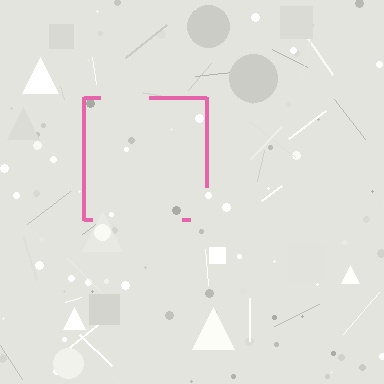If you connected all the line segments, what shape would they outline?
They would outline a square.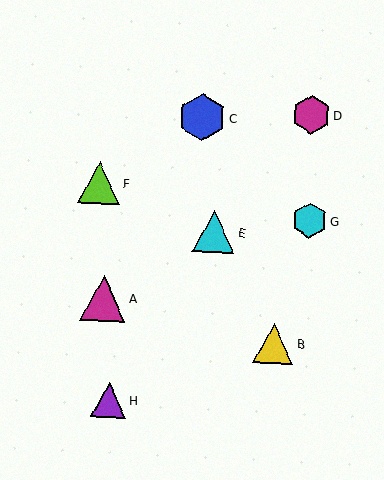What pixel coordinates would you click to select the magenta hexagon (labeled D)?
Click at (311, 115) to select the magenta hexagon D.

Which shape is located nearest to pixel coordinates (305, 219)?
The cyan hexagon (labeled G) at (310, 221) is nearest to that location.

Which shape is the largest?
The blue hexagon (labeled C) is the largest.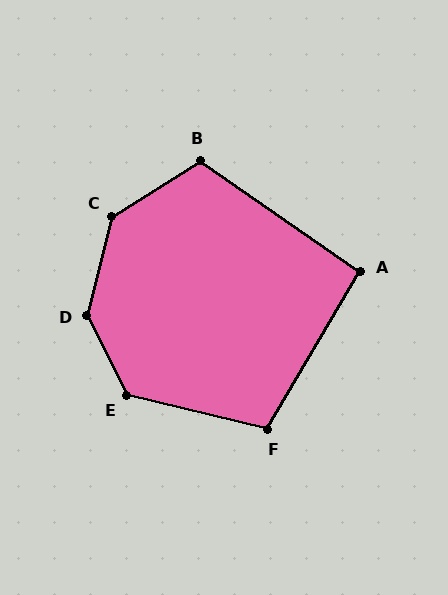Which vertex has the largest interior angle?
D, at approximately 140 degrees.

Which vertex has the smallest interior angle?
A, at approximately 94 degrees.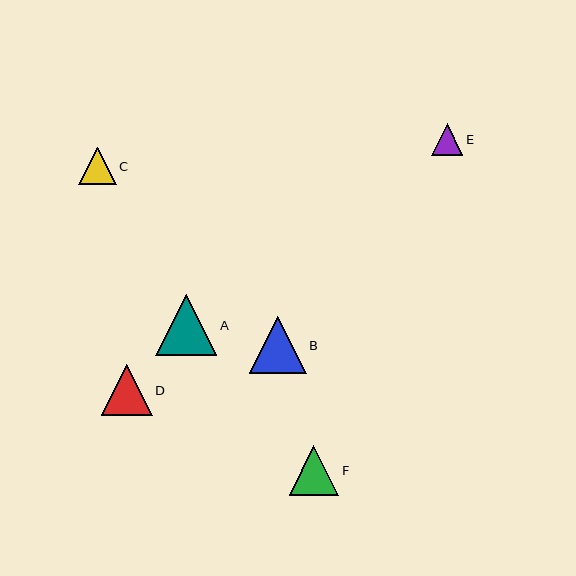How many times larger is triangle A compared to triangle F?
Triangle A is approximately 1.2 times the size of triangle F.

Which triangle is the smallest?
Triangle E is the smallest with a size of approximately 31 pixels.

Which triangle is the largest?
Triangle A is the largest with a size of approximately 62 pixels.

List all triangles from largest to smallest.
From largest to smallest: A, B, D, F, C, E.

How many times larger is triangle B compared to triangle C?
Triangle B is approximately 1.5 times the size of triangle C.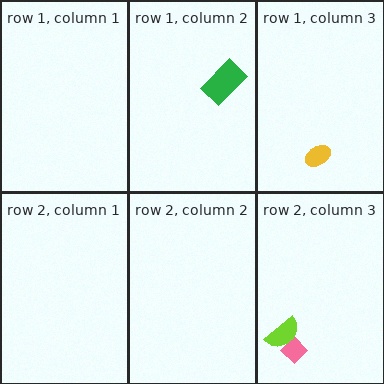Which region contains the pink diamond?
The row 2, column 3 region.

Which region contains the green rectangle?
The row 1, column 2 region.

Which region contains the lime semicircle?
The row 2, column 3 region.